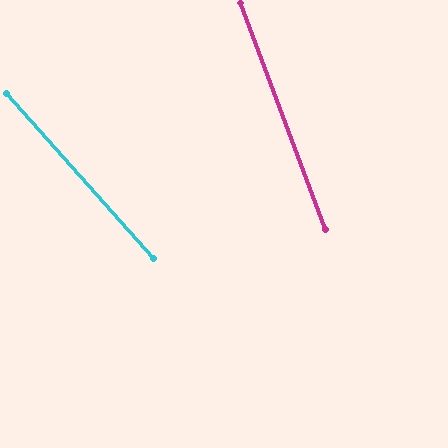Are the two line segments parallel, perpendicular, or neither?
Neither parallel nor perpendicular — they differ by about 21°.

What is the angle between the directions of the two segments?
Approximately 21 degrees.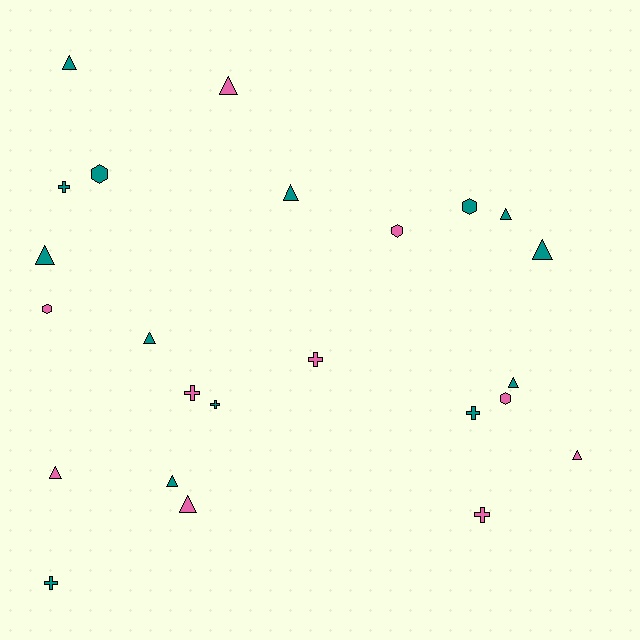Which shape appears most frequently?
Triangle, with 12 objects.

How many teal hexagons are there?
There are 2 teal hexagons.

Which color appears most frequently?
Teal, with 14 objects.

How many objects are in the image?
There are 24 objects.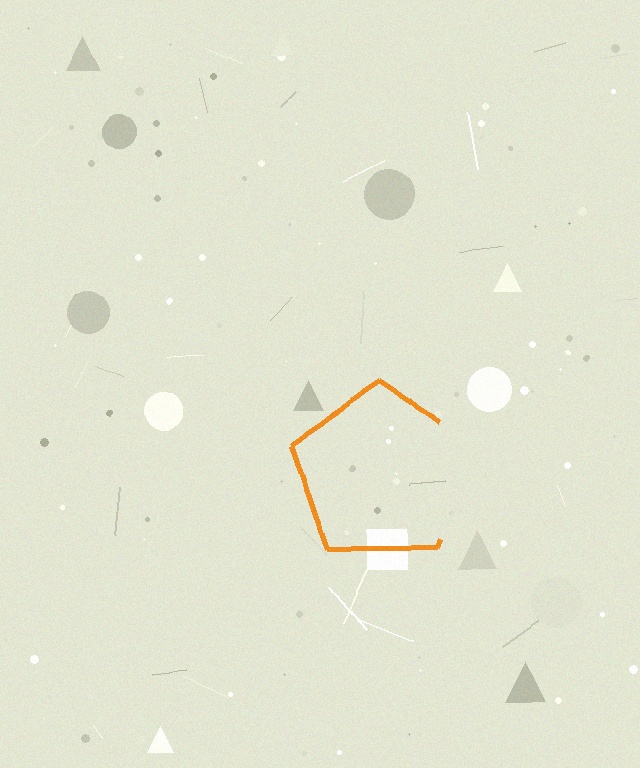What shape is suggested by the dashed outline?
The dashed outline suggests a pentagon.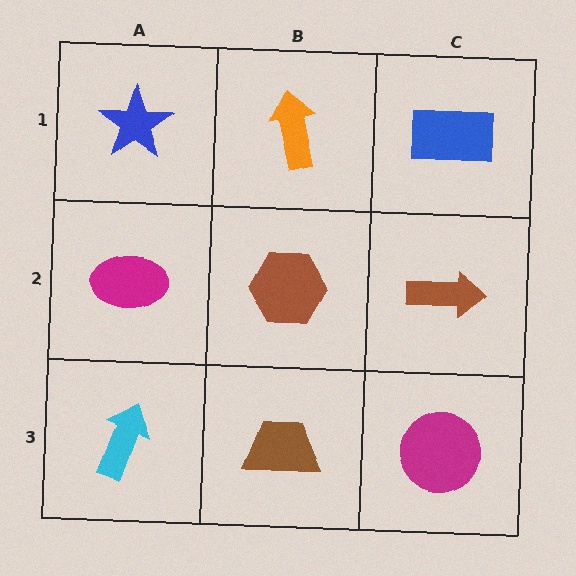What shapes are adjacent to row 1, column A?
A magenta ellipse (row 2, column A), an orange arrow (row 1, column B).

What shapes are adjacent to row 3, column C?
A brown arrow (row 2, column C), a brown trapezoid (row 3, column B).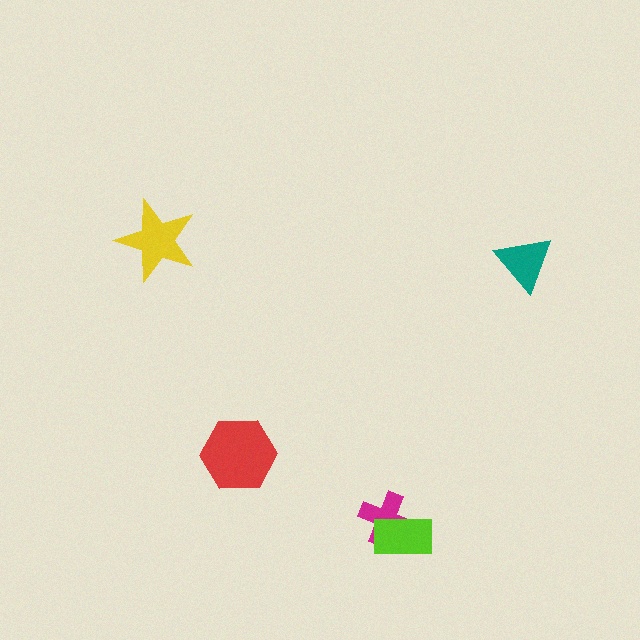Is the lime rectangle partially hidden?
No, no other shape covers it.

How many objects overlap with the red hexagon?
0 objects overlap with the red hexagon.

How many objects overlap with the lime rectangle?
1 object overlaps with the lime rectangle.